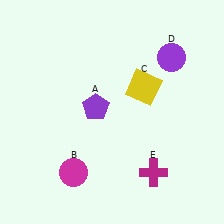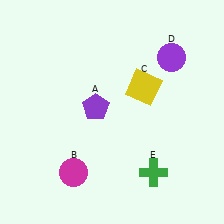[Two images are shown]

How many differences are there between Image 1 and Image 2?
There is 1 difference between the two images.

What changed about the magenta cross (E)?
In Image 1, E is magenta. In Image 2, it changed to green.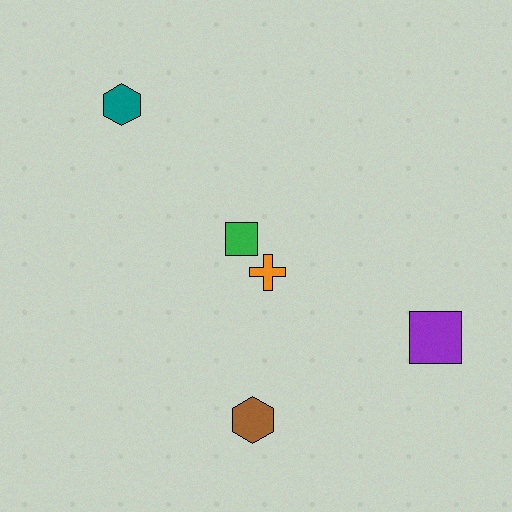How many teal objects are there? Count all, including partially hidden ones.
There is 1 teal object.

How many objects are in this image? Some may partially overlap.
There are 5 objects.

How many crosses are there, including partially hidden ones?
There is 1 cross.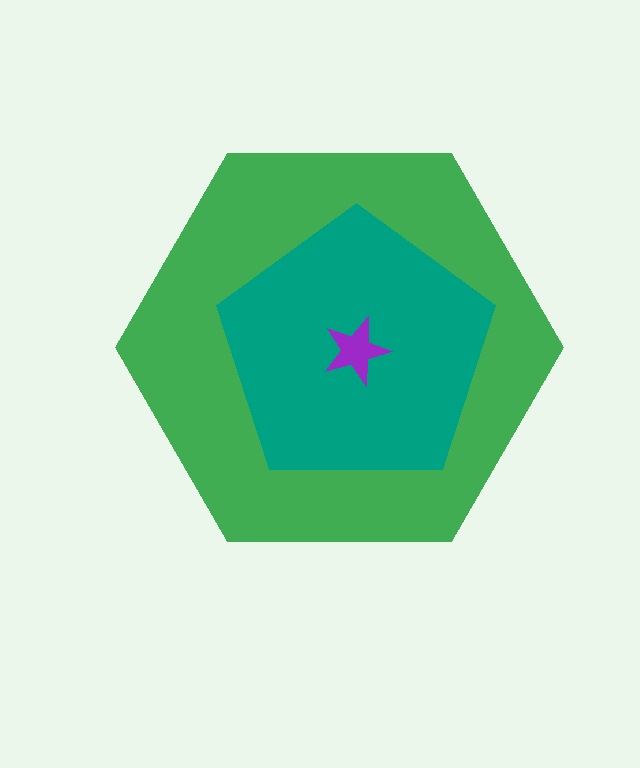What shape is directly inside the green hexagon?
The teal pentagon.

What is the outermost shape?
The green hexagon.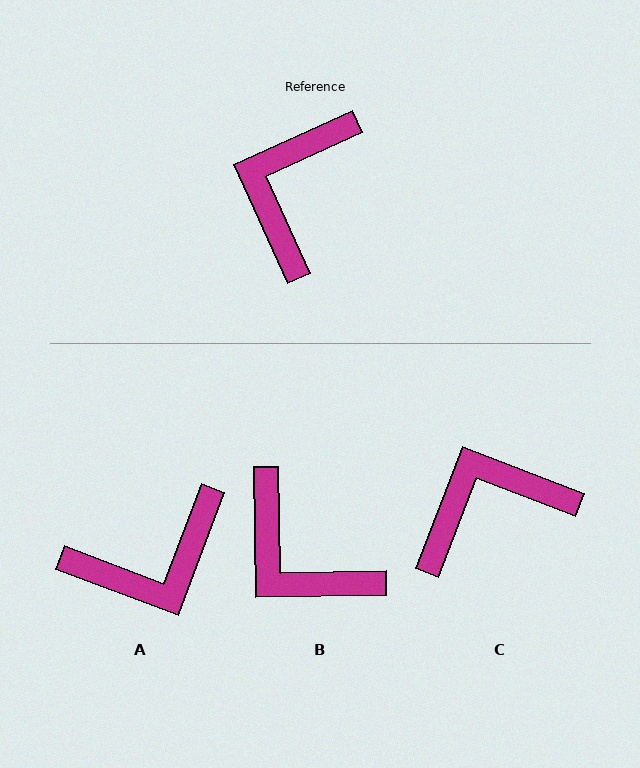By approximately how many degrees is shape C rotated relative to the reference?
Approximately 45 degrees clockwise.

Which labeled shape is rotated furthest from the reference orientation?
A, about 135 degrees away.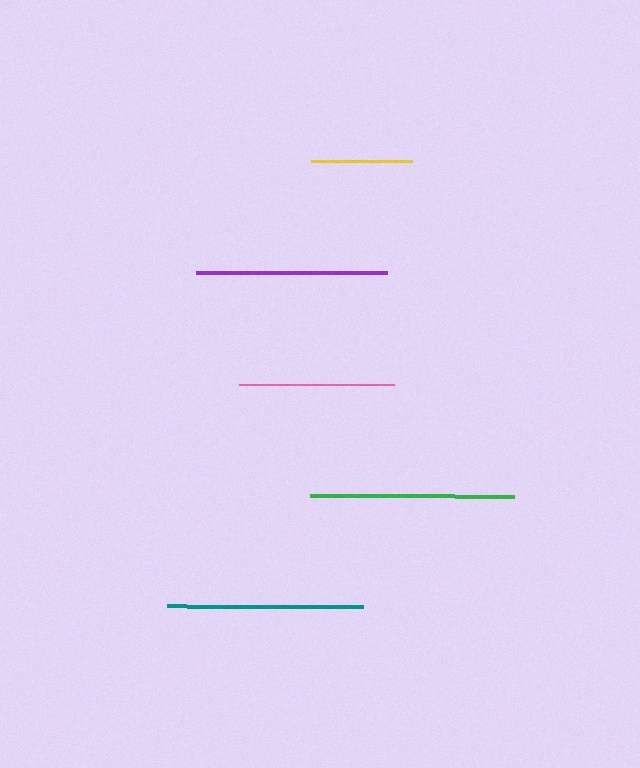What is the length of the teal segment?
The teal segment is approximately 195 pixels long.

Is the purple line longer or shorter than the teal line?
The teal line is longer than the purple line.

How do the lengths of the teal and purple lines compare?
The teal and purple lines are approximately the same length.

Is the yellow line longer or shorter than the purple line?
The purple line is longer than the yellow line.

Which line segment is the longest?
The green line is the longest at approximately 204 pixels.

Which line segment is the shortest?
The yellow line is the shortest at approximately 101 pixels.